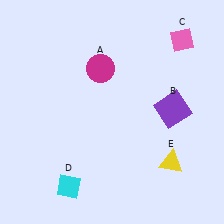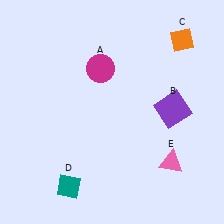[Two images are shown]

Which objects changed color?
C changed from pink to orange. D changed from cyan to teal. E changed from yellow to pink.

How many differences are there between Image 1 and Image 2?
There are 3 differences between the two images.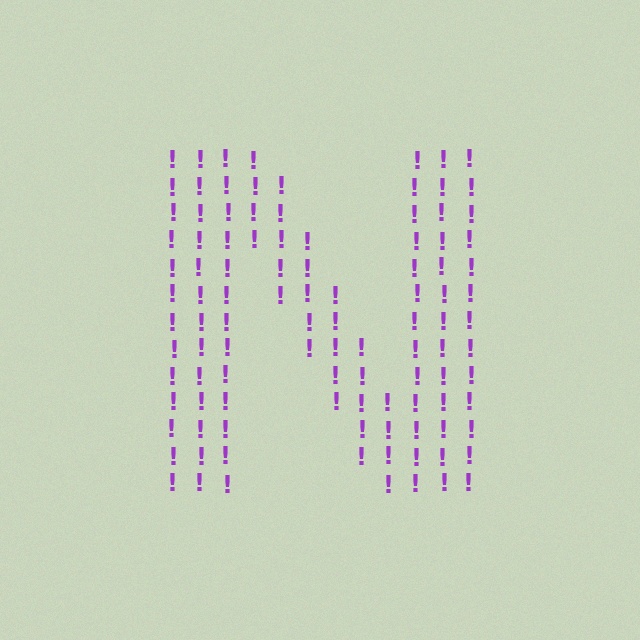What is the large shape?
The large shape is the letter N.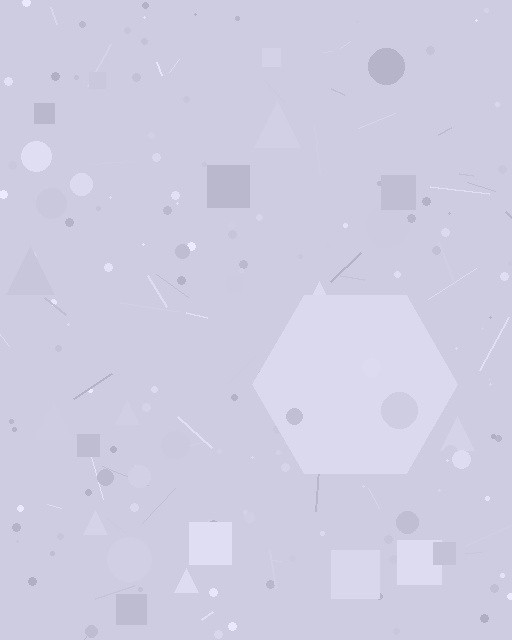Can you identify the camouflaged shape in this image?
The camouflaged shape is a hexagon.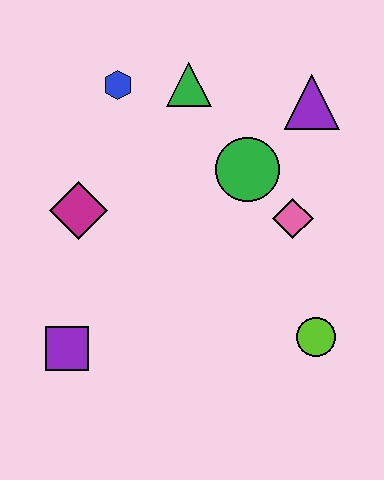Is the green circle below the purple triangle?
Yes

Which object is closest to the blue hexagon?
The green triangle is closest to the blue hexagon.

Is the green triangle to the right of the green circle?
No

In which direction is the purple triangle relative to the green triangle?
The purple triangle is to the right of the green triangle.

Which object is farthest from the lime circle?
The blue hexagon is farthest from the lime circle.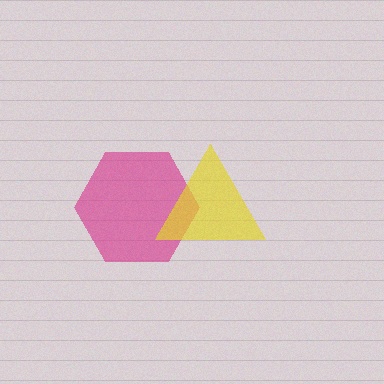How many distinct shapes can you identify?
There are 2 distinct shapes: a magenta hexagon, a yellow triangle.